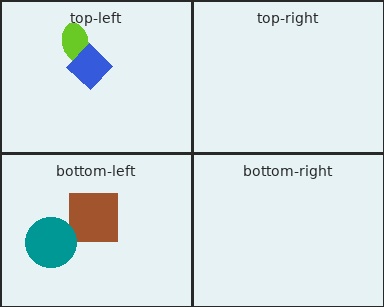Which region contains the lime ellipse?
The top-left region.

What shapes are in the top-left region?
The lime ellipse, the blue diamond.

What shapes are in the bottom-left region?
The brown square, the teal circle.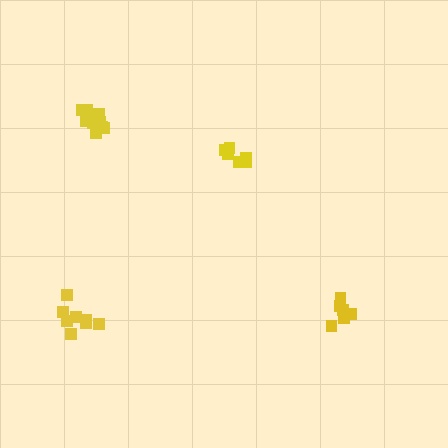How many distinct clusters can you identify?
There are 4 distinct clusters.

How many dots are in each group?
Group 1: 6 dots, Group 2: 7 dots, Group 3: 12 dots, Group 4: 8 dots (33 total).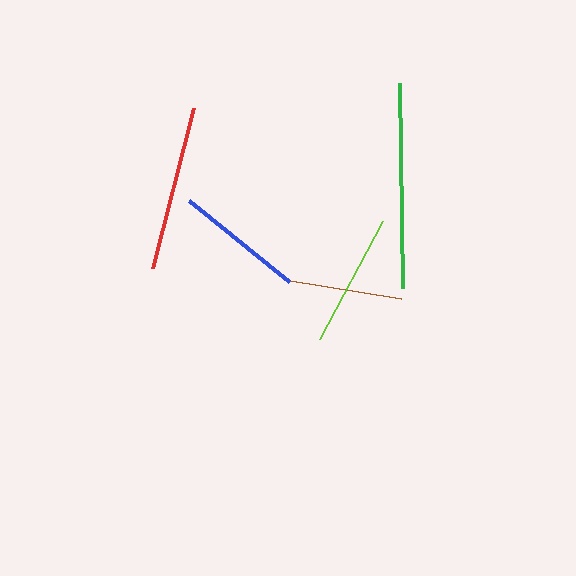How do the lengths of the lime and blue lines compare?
The lime and blue lines are approximately the same length.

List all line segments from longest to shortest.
From longest to shortest: green, red, lime, blue, brown.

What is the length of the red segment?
The red segment is approximately 166 pixels long.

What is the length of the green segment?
The green segment is approximately 204 pixels long.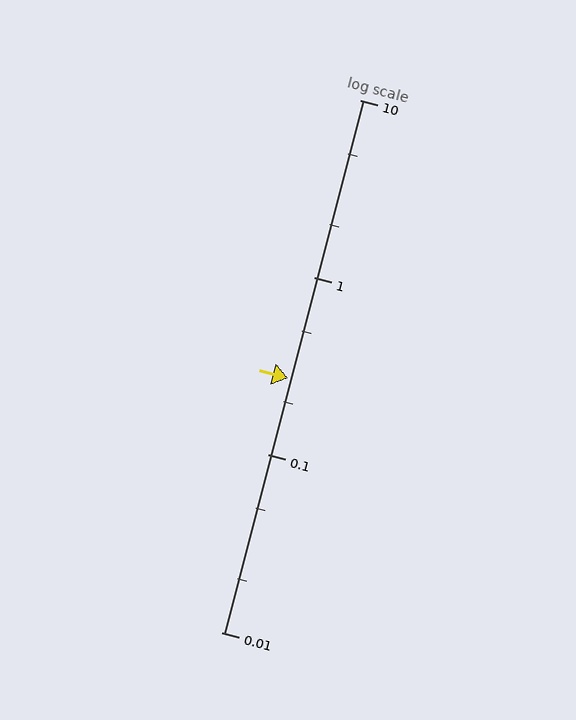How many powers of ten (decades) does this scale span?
The scale spans 3 decades, from 0.01 to 10.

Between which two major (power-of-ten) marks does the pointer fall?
The pointer is between 0.1 and 1.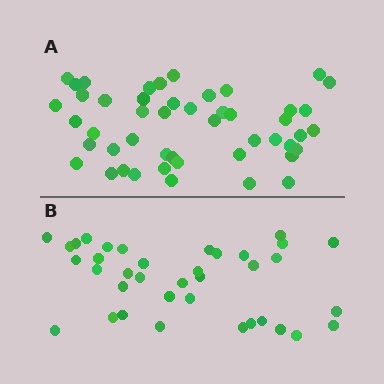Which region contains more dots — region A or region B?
Region A (the top region) has more dots.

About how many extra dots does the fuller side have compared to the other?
Region A has roughly 12 or so more dots than region B.